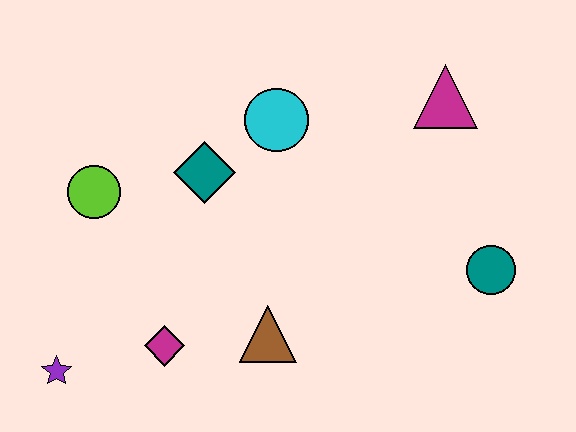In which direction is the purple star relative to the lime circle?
The purple star is below the lime circle.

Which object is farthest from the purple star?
The magenta triangle is farthest from the purple star.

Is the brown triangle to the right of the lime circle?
Yes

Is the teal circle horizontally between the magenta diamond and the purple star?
No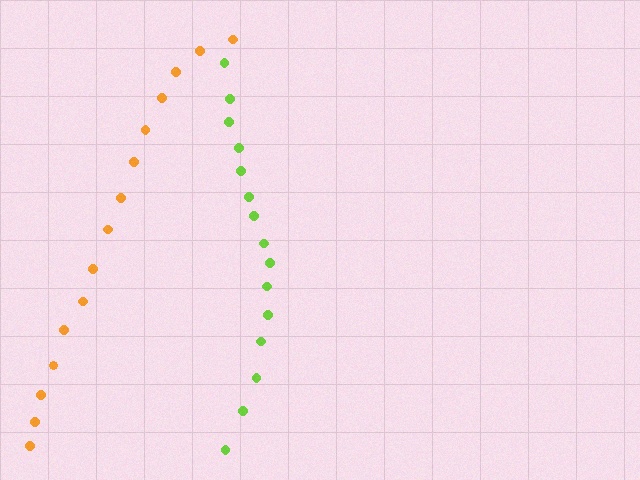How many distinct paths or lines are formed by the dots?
There are 2 distinct paths.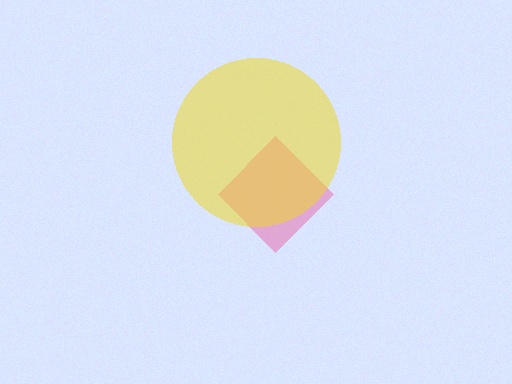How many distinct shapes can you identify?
There are 2 distinct shapes: a pink diamond, a yellow circle.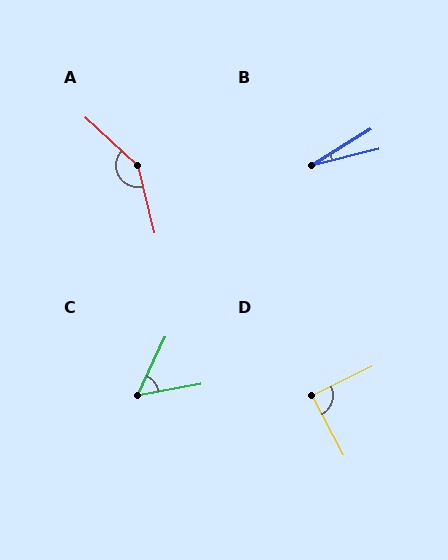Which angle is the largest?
A, at approximately 147 degrees.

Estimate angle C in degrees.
Approximately 55 degrees.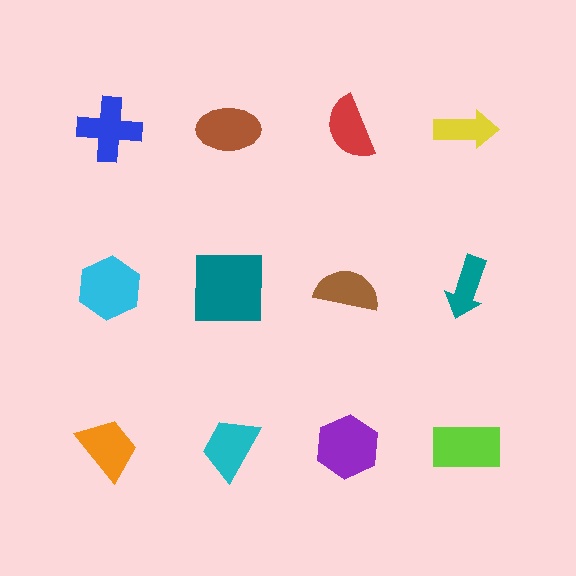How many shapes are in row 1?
4 shapes.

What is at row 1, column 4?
A yellow arrow.